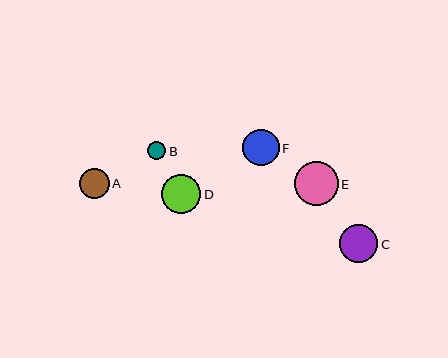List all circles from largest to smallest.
From largest to smallest: E, D, C, F, A, B.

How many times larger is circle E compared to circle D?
Circle E is approximately 1.1 times the size of circle D.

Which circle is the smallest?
Circle B is the smallest with a size of approximately 18 pixels.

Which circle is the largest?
Circle E is the largest with a size of approximately 44 pixels.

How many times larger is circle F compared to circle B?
Circle F is approximately 2.0 times the size of circle B.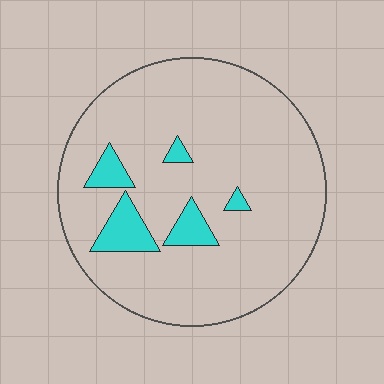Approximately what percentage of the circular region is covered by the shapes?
Approximately 10%.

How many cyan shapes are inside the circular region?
5.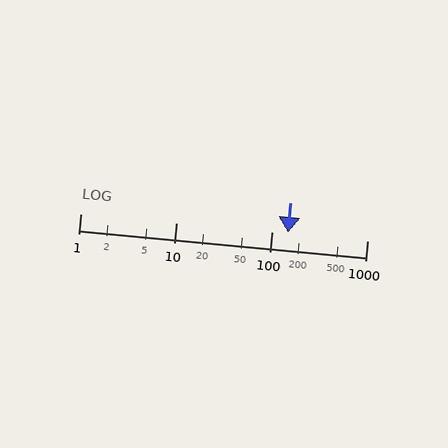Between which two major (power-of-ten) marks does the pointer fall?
The pointer is between 100 and 1000.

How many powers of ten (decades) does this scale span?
The scale spans 3 decades, from 1 to 1000.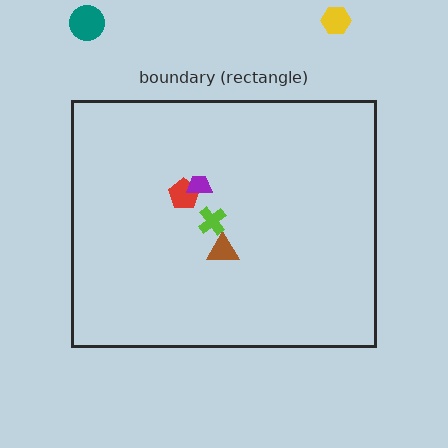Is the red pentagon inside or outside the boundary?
Inside.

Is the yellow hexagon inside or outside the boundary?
Outside.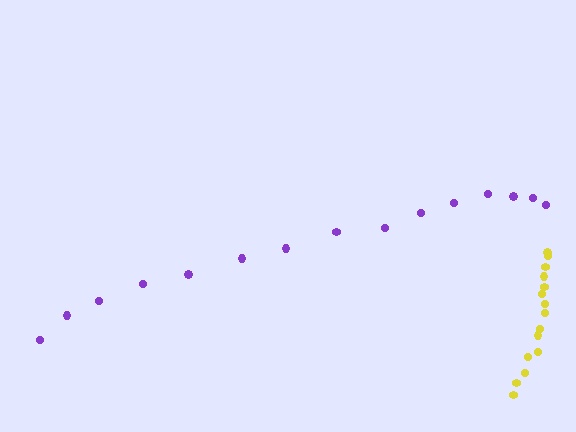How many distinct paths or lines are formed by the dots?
There are 2 distinct paths.